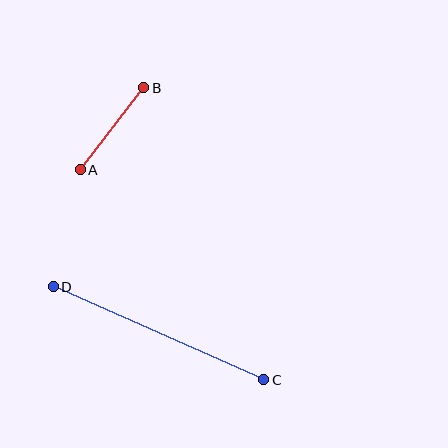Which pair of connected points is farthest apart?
Points C and D are farthest apart.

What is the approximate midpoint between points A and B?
The midpoint is at approximately (112, 129) pixels.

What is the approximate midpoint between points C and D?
The midpoint is at approximately (159, 333) pixels.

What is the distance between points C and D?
The distance is approximately 230 pixels.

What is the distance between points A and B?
The distance is approximately 104 pixels.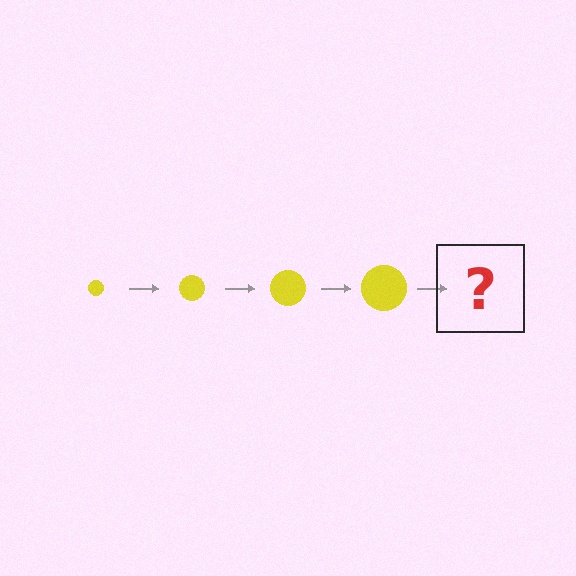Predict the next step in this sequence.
The next step is a yellow circle, larger than the previous one.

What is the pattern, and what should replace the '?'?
The pattern is that the circle gets progressively larger each step. The '?' should be a yellow circle, larger than the previous one.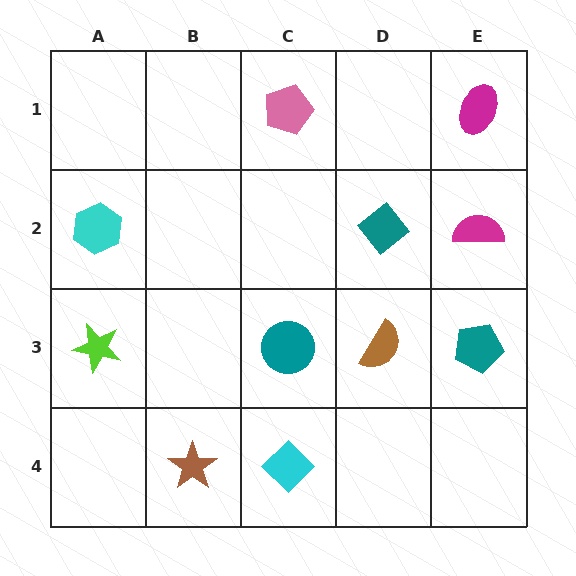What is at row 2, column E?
A magenta semicircle.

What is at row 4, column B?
A brown star.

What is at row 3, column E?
A teal pentagon.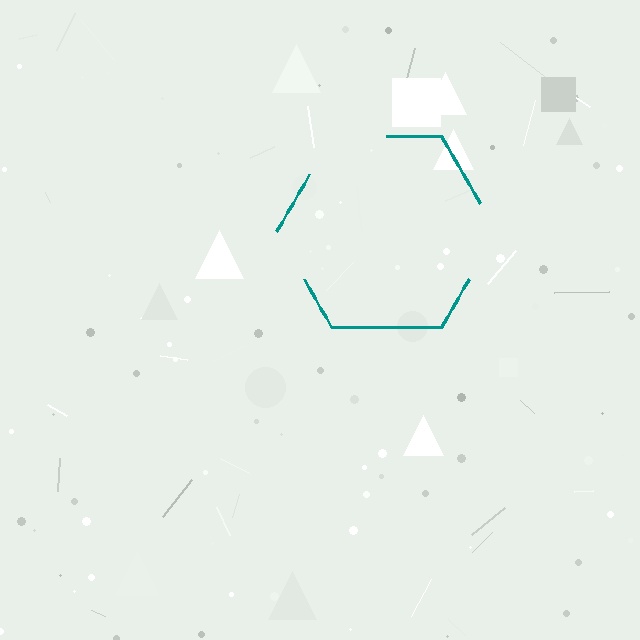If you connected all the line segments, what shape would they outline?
They would outline a hexagon.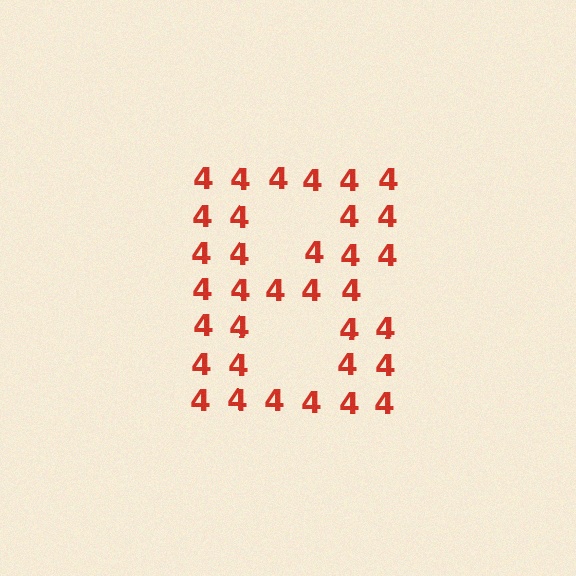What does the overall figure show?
The overall figure shows the letter B.